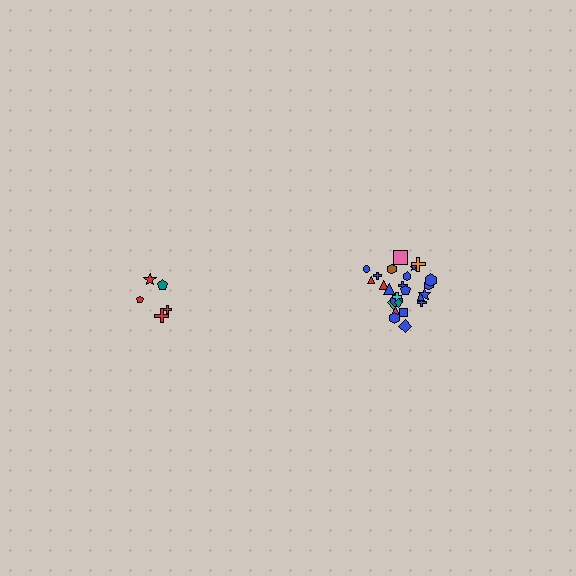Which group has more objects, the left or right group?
The right group.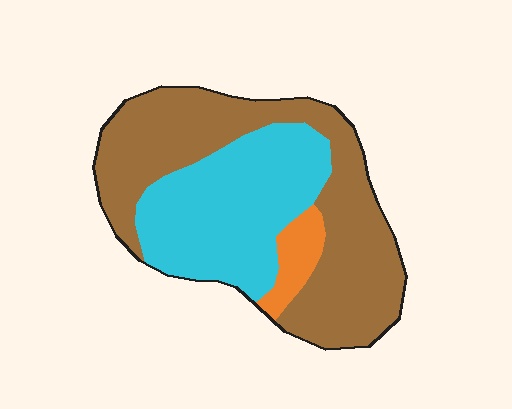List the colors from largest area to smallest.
From largest to smallest: brown, cyan, orange.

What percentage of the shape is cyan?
Cyan takes up about three eighths (3/8) of the shape.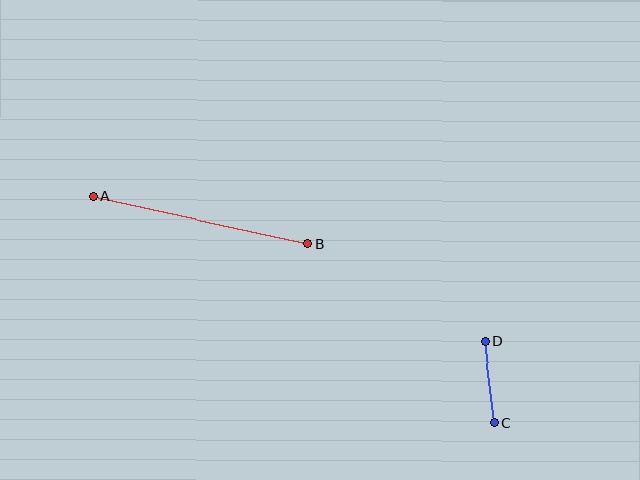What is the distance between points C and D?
The distance is approximately 82 pixels.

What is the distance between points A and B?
The distance is approximately 220 pixels.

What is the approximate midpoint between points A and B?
The midpoint is at approximately (200, 220) pixels.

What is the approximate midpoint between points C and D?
The midpoint is at approximately (489, 382) pixels.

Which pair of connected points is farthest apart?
Points A and B are farthest apart.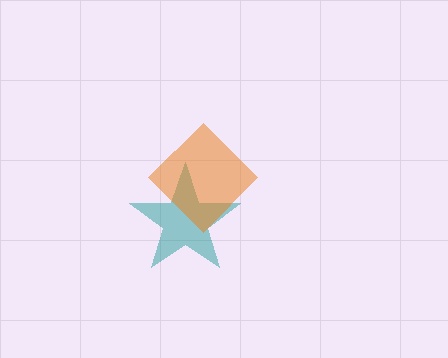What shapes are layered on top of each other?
The layered shapes are: a teal star, an orange diamond.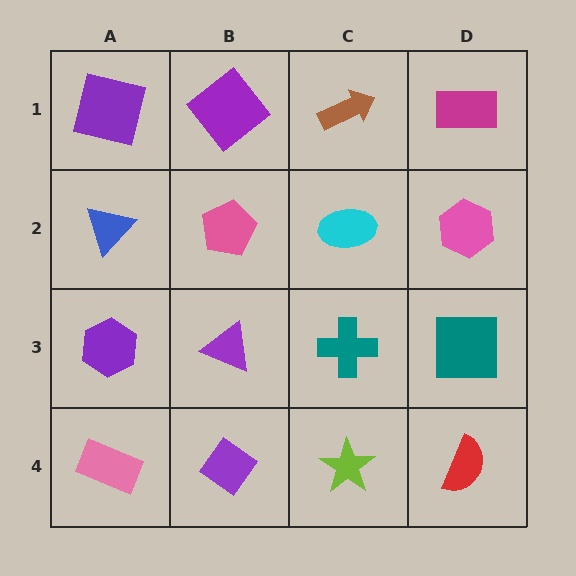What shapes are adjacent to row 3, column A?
A blue triangle (row 2, column A), a pink rectangle (row 4, column A), a purple triangle (row 3, column B).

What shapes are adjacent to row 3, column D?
A pink hexagon (row 2, column D), a red semicircle (row 4, column D), a teal cross (row 3, column C).